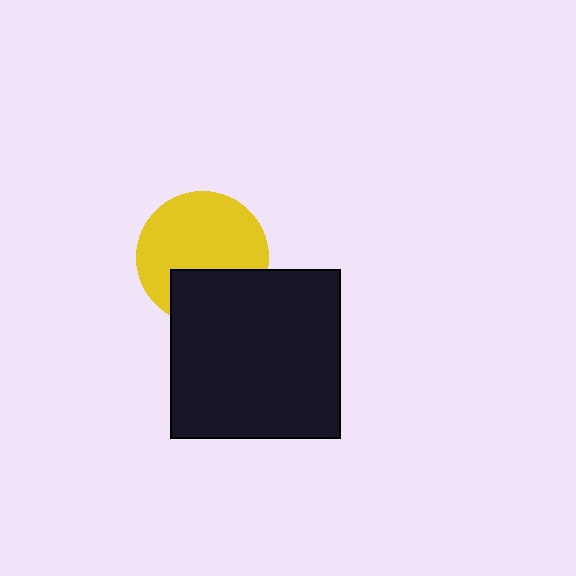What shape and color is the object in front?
The object in front is a black square.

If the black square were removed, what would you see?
You would see the complete yellow circle.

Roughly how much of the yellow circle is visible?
Most of it is visible (roughly 68%).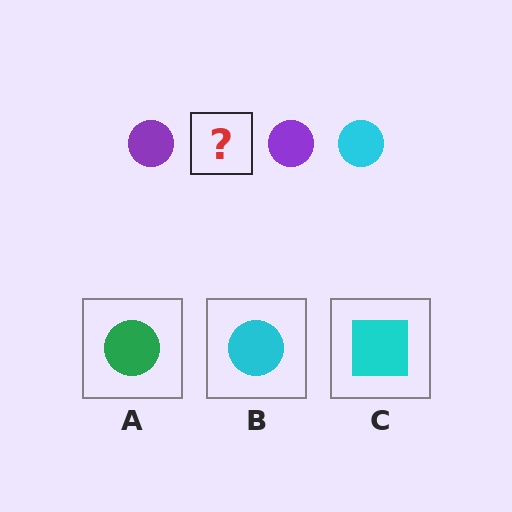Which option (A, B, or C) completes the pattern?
B.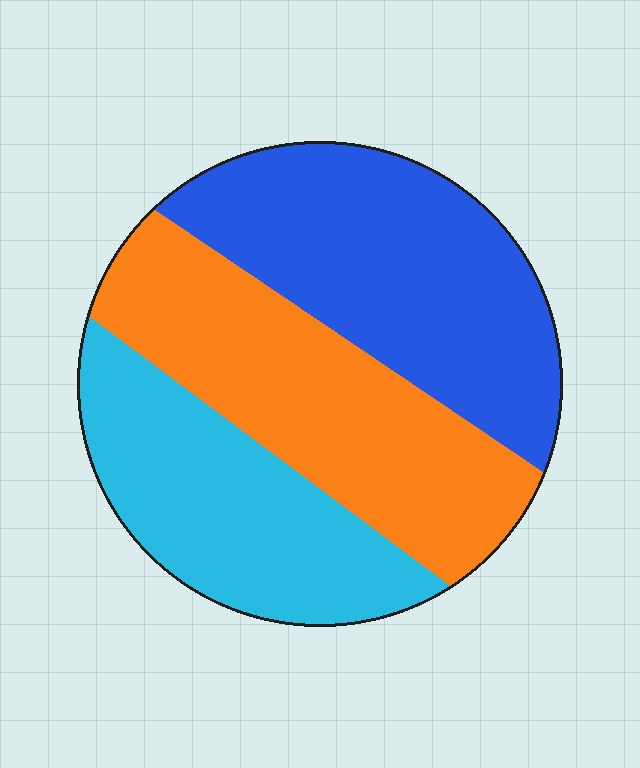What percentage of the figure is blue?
Blue covers 37% of the figure.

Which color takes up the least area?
Cyan, at roughly 30%.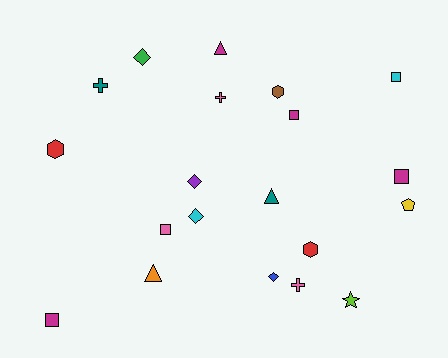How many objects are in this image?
There are 20 objects.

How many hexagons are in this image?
There are 3 hexagons.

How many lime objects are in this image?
There is 1 lime object.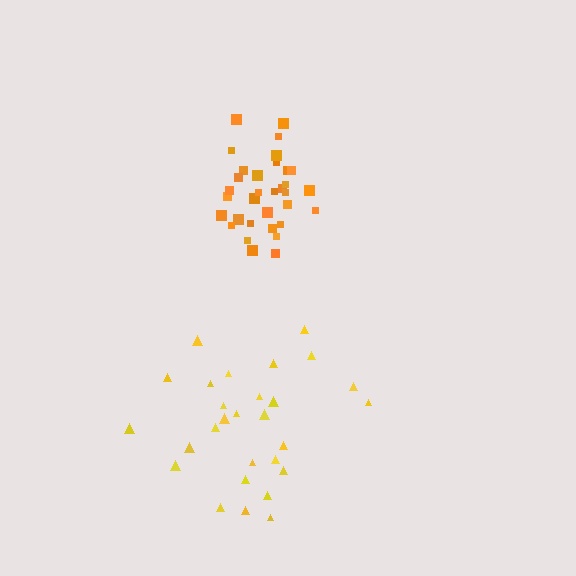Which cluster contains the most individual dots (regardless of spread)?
Orange (35).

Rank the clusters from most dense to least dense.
orange, yellow.